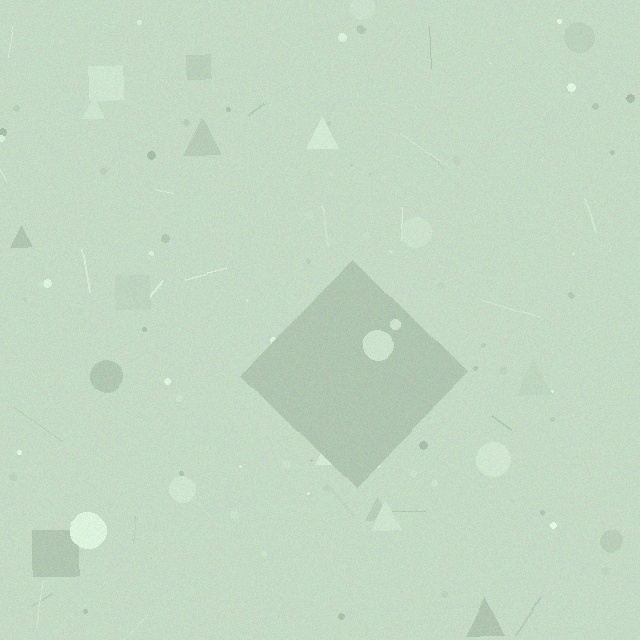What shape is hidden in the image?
A diamond is hidden in the image.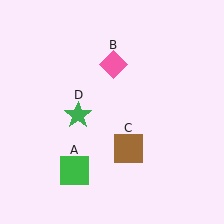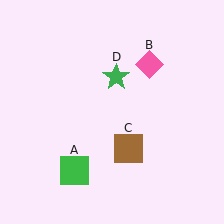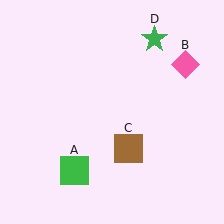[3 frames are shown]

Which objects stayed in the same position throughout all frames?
Green square (object A) and brown square (object C) remained stationary.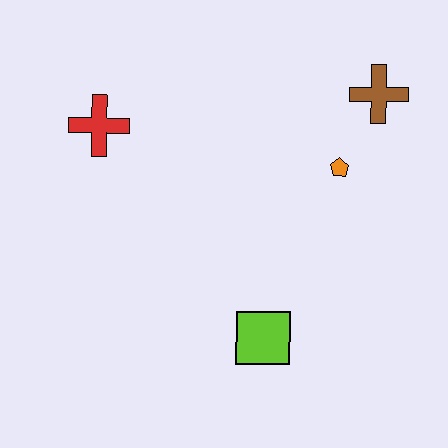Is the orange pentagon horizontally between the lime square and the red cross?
No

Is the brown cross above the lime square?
Yes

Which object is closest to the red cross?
The orange pentagon is closest to the red cross.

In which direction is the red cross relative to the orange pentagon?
The red cross is to the left of the orange pentagon.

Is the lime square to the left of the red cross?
No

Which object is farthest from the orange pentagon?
The red cross is farthest from the orange pentagon.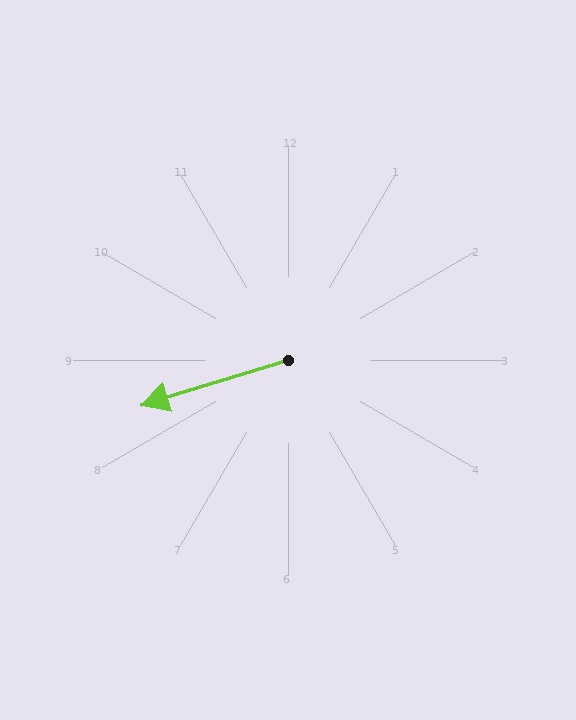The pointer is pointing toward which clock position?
Roughly 8 o'clock.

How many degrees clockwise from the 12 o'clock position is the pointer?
Approximately 253 degrees.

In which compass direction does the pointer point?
West.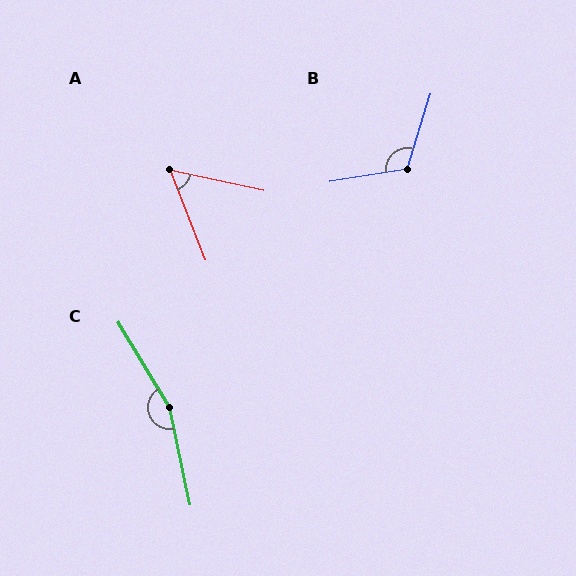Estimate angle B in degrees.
Approximately 116 degrees.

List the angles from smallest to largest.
A (56°), B (116°), C (161°).